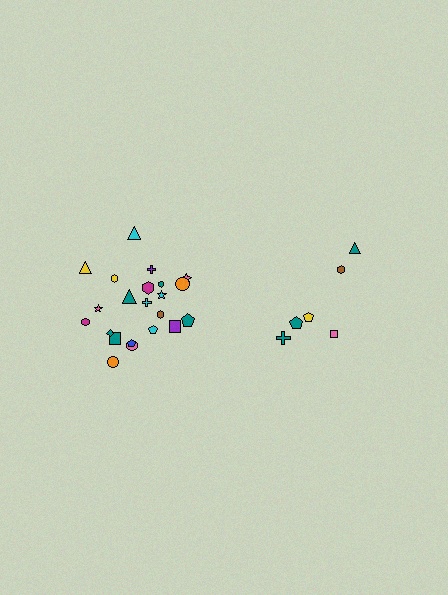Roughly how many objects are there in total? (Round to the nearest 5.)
Roughly 30 objects in total.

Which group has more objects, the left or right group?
The left group.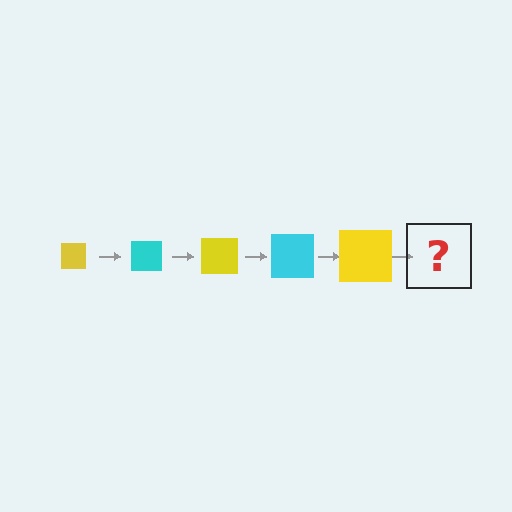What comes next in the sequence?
The next element should be a cyan square, larger than the previous one.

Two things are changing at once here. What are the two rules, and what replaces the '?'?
The two rules are that the square grows larger each step and the color cycles through yellow and cyan. The '?' should be a cyan square, larger than the previous one.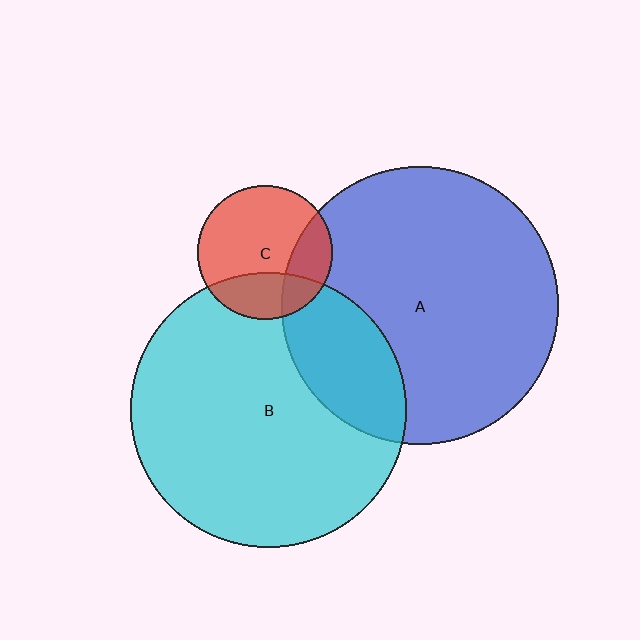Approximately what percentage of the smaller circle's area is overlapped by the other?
Approximately 25%.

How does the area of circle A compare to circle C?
Approximately 4.3 times.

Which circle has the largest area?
Circle A (blue).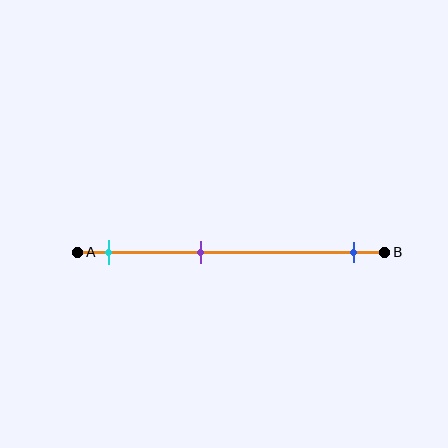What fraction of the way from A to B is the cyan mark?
The cyan mark is approximately 10% (0.1) of the way from A to B.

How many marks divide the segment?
There are 3 marks dividing the segment.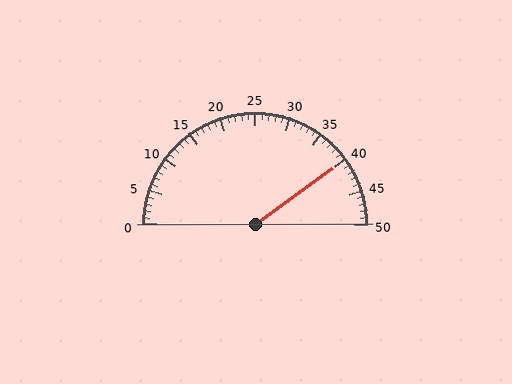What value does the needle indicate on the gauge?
The needle indicates approximately 40.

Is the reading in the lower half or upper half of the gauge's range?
The reading is in the upper half of the range (0 to 50).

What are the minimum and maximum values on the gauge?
The gauge ranges from 0 to 50.